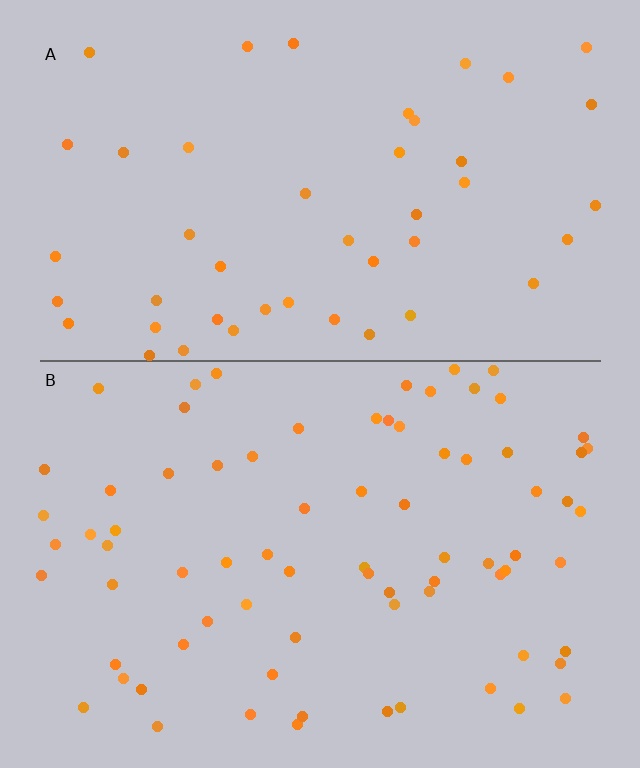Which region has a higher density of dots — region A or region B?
B (the bottom).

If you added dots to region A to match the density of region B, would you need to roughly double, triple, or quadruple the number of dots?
Approximately double.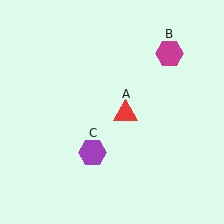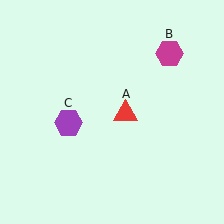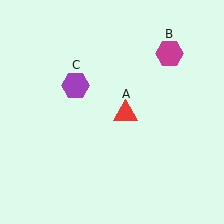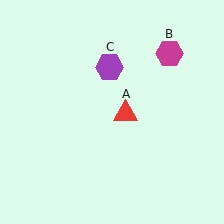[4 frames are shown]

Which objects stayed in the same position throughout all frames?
Red triangle (object A) and magenta hexagon (object B) remained stationary.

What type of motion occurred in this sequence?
The purple hexagon (object C) rotated clockwise around the center of the scene.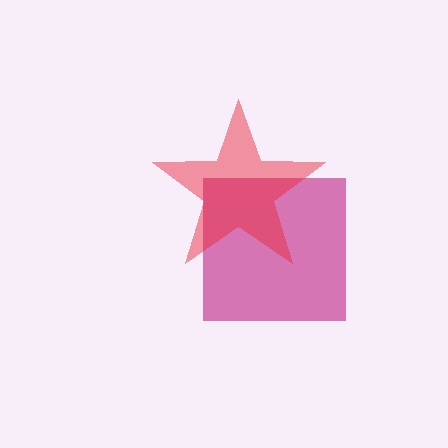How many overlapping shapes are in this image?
There are 2 overlapping shapes in the image.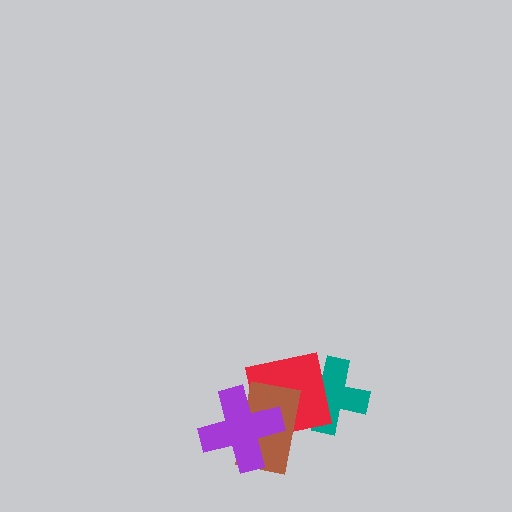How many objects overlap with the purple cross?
2 objects overlap with the purple cross.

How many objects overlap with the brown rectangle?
3 objects overlap with the brown rectangle.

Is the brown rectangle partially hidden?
Yes, it is partially covered by another shape.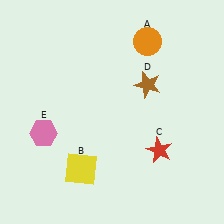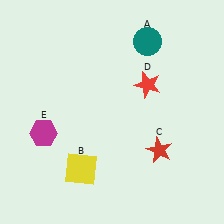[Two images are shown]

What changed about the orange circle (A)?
In Image 1, A is orange. In Image 2, it changed to teal.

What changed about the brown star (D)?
In Image 1, D is brown. In Image 2, it changed to red.